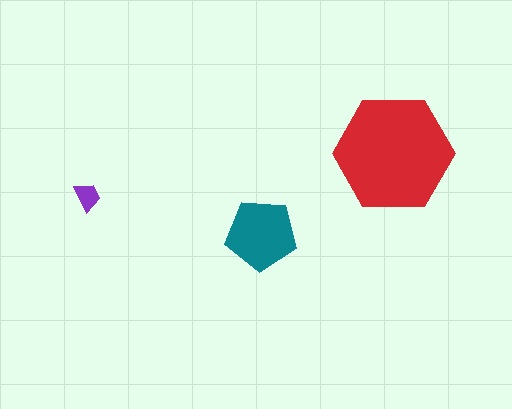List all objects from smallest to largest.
The purple trapezoid, the teal pentagon, the red hexagon.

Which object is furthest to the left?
The purple trapezoid is leftmost.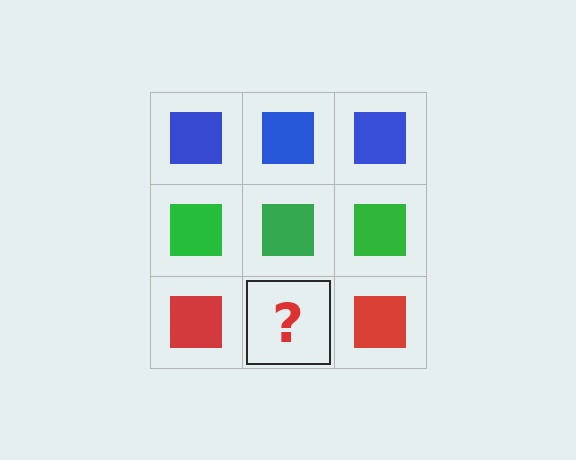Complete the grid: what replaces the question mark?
The question mark should be replaced with a red square.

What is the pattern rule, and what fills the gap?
The rule is that each row has a consistent color. The gap should be filled with a red square.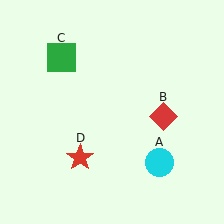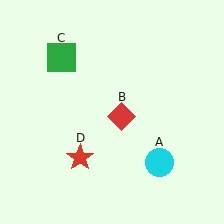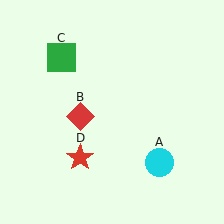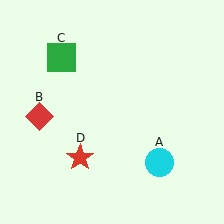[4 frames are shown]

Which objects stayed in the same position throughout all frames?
Cyan circle (object A) and green square (object C) and red star (object D) remained stationary.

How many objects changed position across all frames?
1 object changed position: red diamond (object B).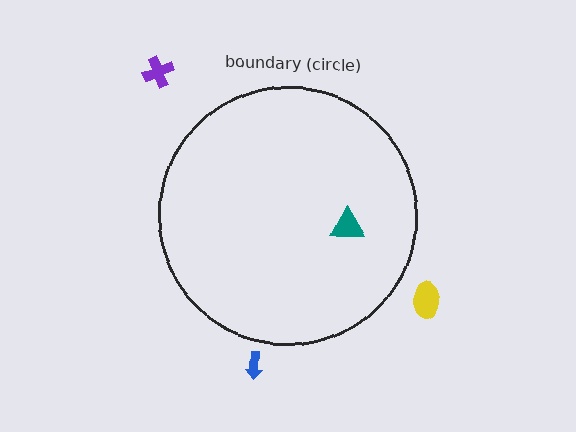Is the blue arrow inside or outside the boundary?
Outside.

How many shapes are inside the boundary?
1 inside, 3 outside.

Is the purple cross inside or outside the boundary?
Outside.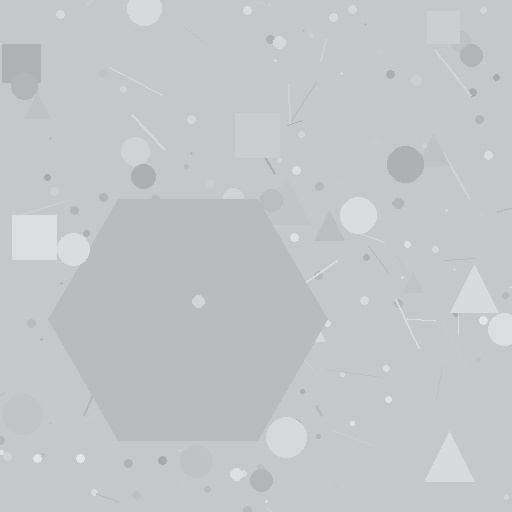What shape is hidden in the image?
A hexagon is hidden in the image.